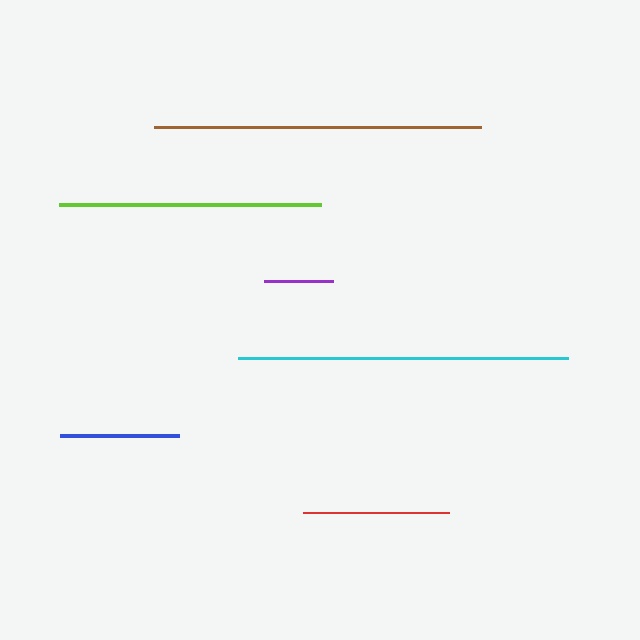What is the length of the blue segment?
The blue segment is approximately 119 pixels long.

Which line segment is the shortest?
The purple line is the shortest at approximately 69 pixels.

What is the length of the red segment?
The red segment is approximately 146 pixels long.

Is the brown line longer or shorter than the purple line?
The brown line is longer than the purple line.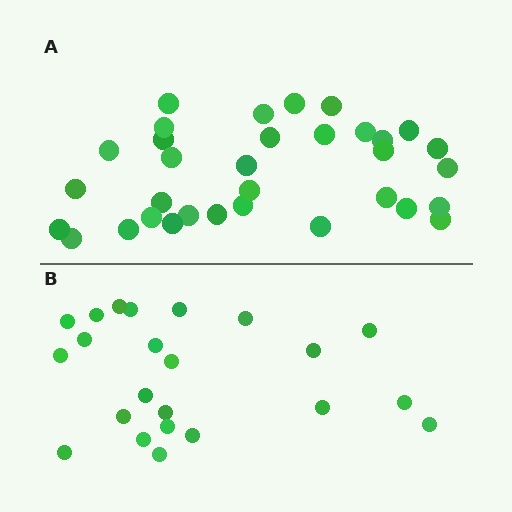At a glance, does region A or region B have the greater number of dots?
Region A (the top region) has more dots.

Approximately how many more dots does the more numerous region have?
Region A has roughly 10 or so more dots than region B.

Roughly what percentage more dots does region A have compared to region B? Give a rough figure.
About 45% more.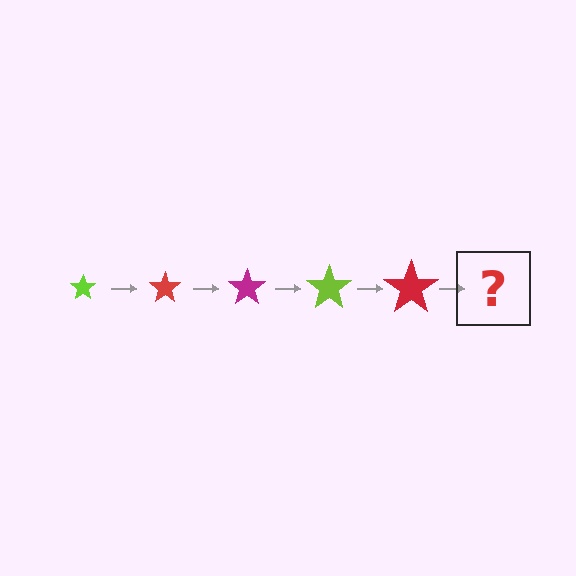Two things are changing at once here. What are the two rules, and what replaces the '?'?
The two rules are that the star grows larger each step and the color cycles through lime, red, and magenta. The '?' should be a magenta star, larger than the previous one.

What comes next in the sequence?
The next element should be a magenta star, larger than the previous one.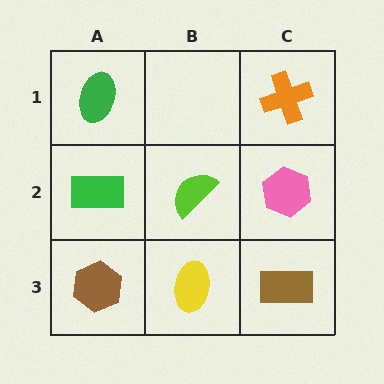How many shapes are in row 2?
3 shapes.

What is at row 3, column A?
A brown hexagon.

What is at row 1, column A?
A green ellipse.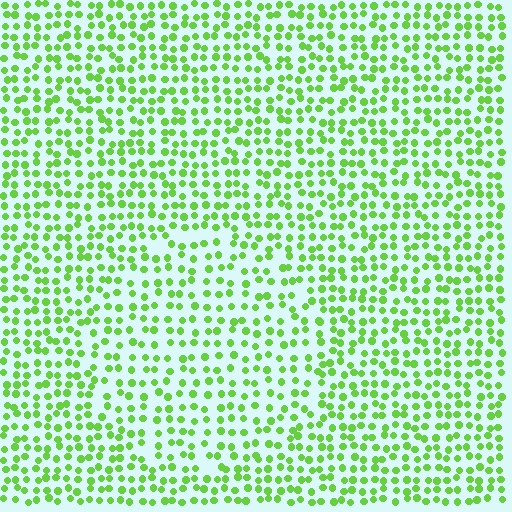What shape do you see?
I see a circle.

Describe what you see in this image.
The image contains small lime elements arranged at two different densities. A circle-shaped region is visible where the elements are less densely packed than the surrounding area.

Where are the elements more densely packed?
The elements are more densely packed outside the circle boundary.